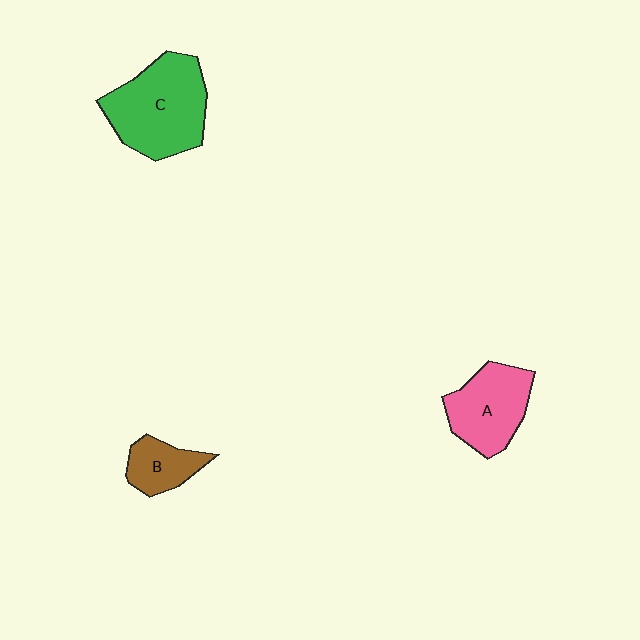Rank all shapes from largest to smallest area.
From largest to smallest: C (green), A (pink), B (brown).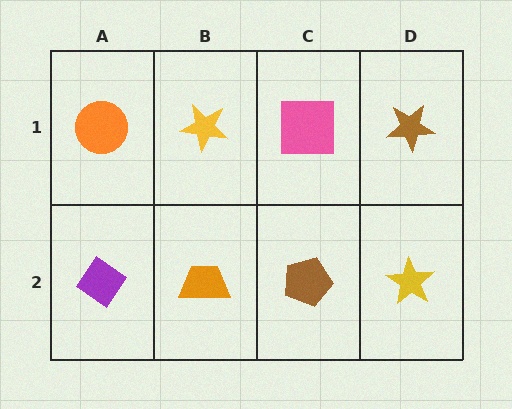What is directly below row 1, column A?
A purple diamond.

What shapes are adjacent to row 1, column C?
A brown pentagon (row 2, column C), a yellow star (row 1, column B), a brown star (row 1, column D).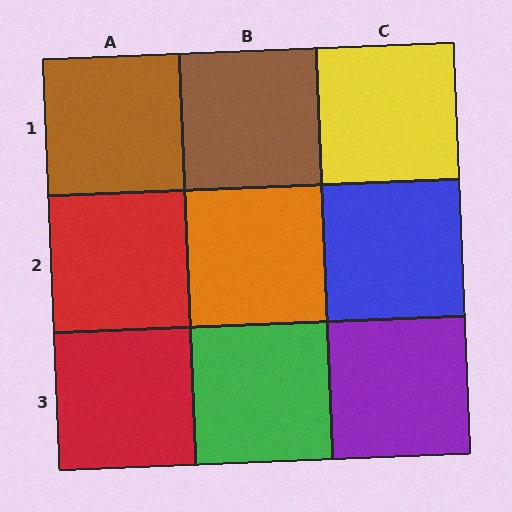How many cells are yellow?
1 cell is yellow.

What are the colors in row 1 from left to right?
Brown, brown, yellow.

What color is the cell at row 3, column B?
Green.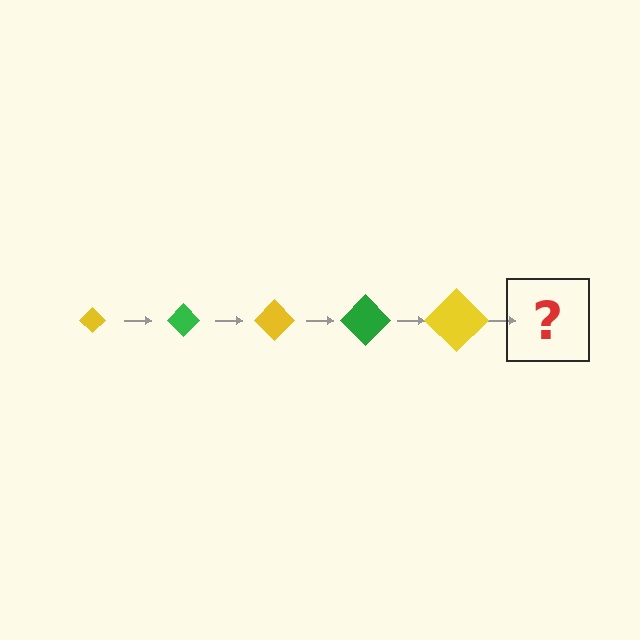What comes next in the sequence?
The next element should be a green diamond, larger than the previous one.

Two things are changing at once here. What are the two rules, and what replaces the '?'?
The two rules are that the diamond grows larger each step and the color cycles through yellow and green. The '?' should be a green diamond, larger than the previous one.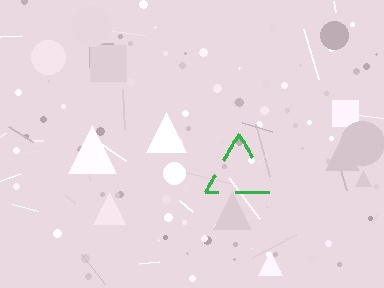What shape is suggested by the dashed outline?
The dashed outline suggests a triangle.